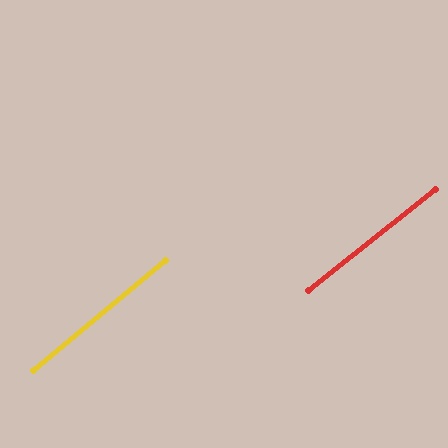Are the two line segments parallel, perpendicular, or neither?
Parallel — their directions differ by only 1.7°.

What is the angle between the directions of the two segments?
Approximately 2 degrees.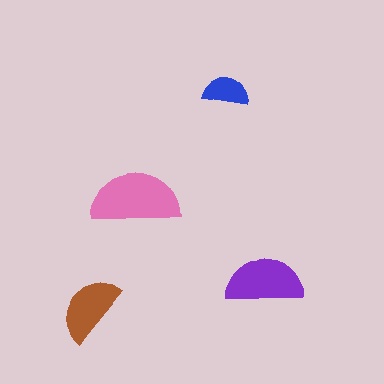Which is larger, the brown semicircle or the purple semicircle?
The purple one.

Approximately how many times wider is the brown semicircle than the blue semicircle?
About 1.5 times wider.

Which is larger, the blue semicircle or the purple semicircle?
The purple one.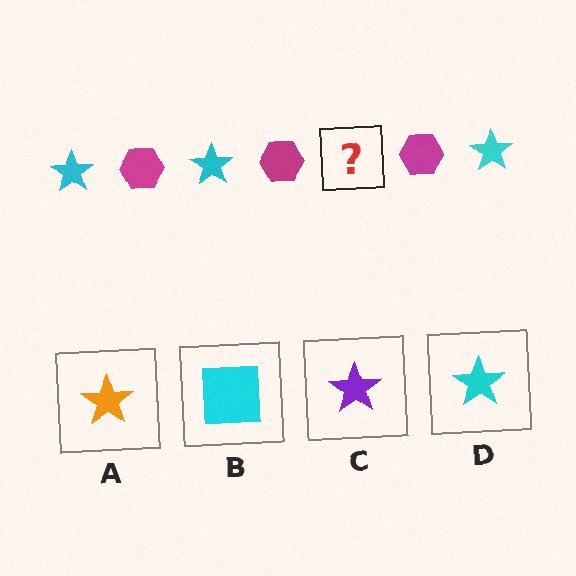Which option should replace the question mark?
Option D.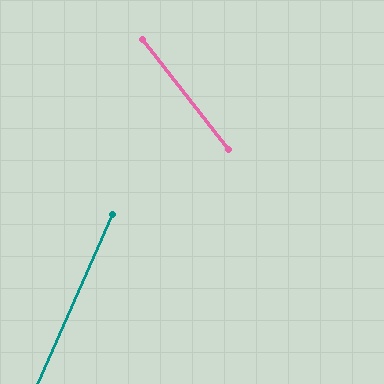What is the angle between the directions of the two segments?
Approximately 62 degrees.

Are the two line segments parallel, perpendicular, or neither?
Neither parallel nor perpendicular — they differ by about 62°.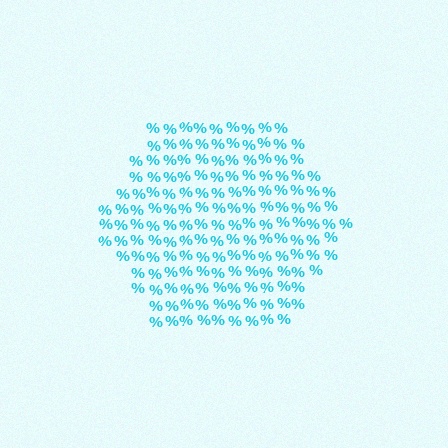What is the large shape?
The large shape is a hexagon.